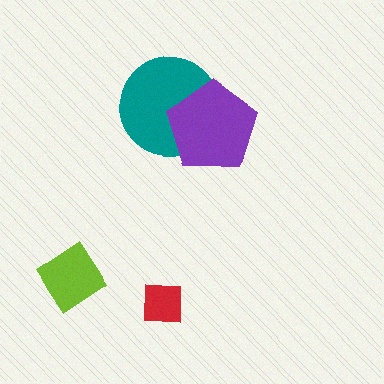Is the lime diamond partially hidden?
No, no other shape covers it.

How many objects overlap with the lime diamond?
0 objects overlap with the lime diamond.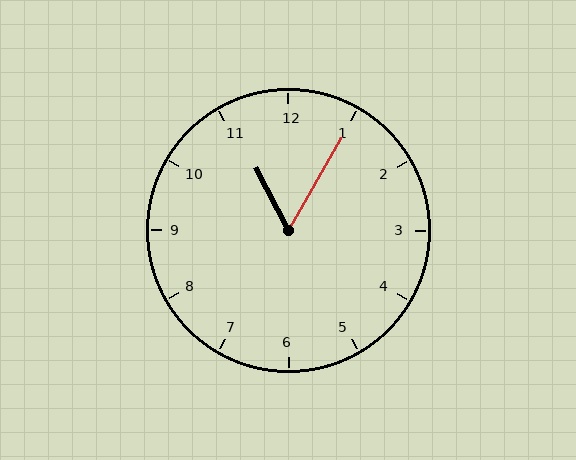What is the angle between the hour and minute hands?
Approximately 58 degrees.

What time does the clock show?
11:05.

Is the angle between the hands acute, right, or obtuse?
It is acute.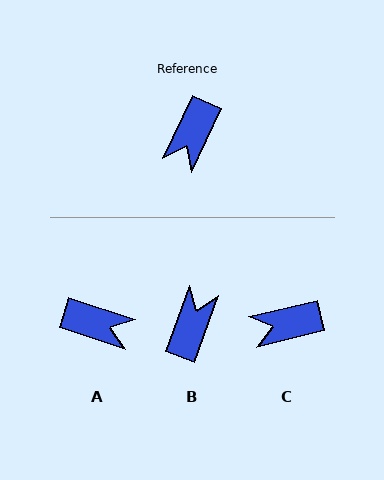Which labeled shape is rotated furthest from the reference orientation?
B, about 175 degrees away.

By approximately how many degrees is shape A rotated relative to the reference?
Approximately 97 degrees counter-clockwise.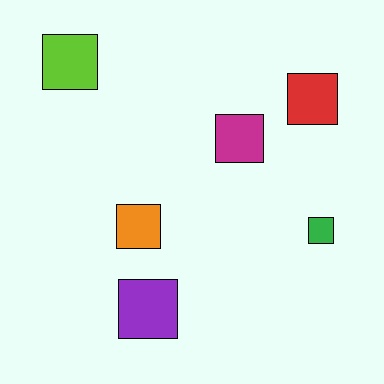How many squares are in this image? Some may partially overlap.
There are 6 squares.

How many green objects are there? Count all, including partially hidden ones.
There is 1 green object.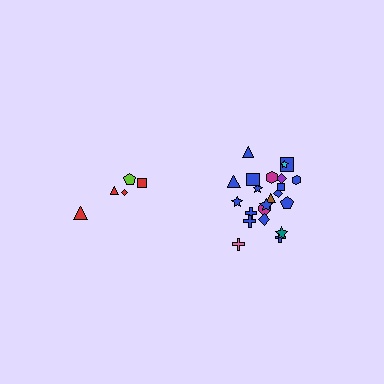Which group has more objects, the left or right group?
The right group.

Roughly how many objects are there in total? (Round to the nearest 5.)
Roughly 25 objects in total.